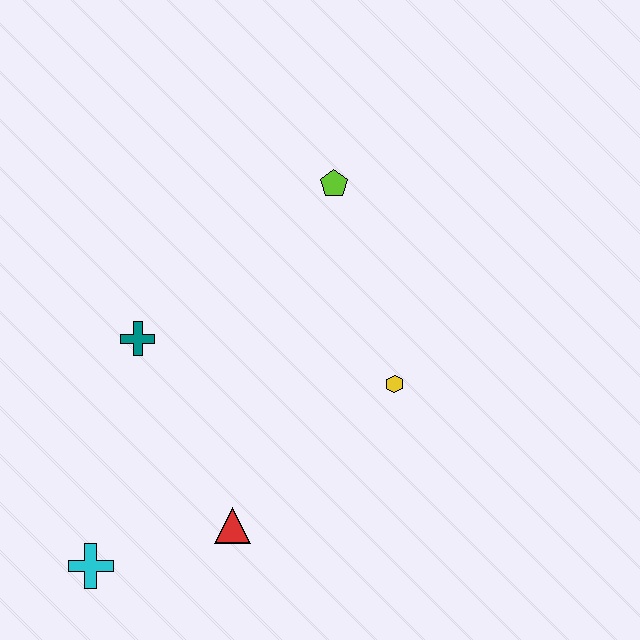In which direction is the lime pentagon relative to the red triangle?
The lime pentagon is above the red triangle.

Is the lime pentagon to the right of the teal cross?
Yes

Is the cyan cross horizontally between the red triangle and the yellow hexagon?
No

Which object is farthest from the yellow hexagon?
The cyan cross is farthest from the yellow hexagon.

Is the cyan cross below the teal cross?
Yes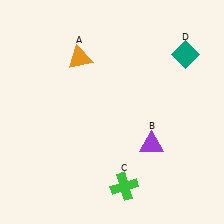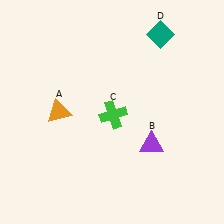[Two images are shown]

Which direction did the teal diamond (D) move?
The teal diamond (D) moved left.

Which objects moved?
The objects that moved are: the orange triangle (A), the green cross (C), the teal diamond (D).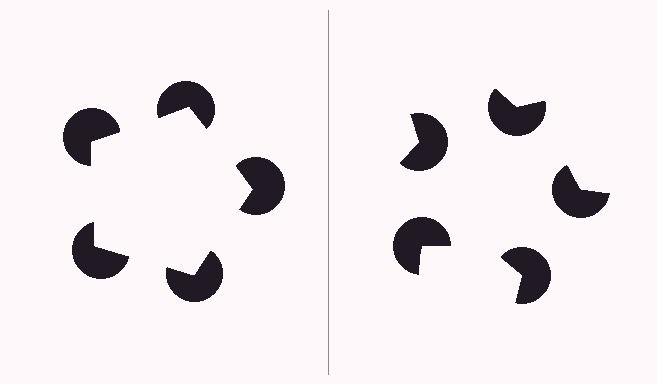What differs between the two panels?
The pac-man discs are positioned identically on both sides; only the wedge orientations differ. On the left they align to a pentagon; on the right they are misaligned.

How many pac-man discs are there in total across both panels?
10 — 5 on each side.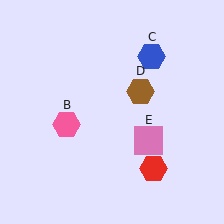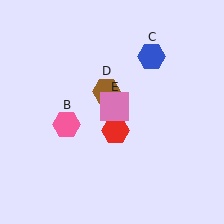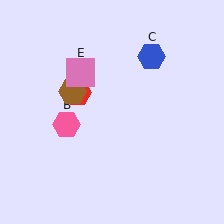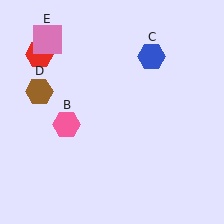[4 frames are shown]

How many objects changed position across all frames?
3 objects changed position: red hexagon (object A), brown hexagon (object D), pink square (object E).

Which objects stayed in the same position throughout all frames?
Pink hexagon (object B) and blue hexagon (object C) remained stationary.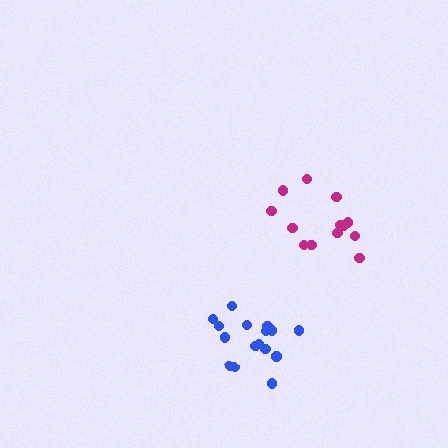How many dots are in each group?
Group 1: 13 dots, Group 2: 16 dots (29 total).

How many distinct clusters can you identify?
There are 2 distinct clusters.